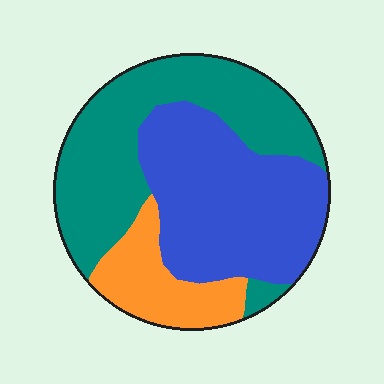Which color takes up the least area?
Orange, at roughly 15%.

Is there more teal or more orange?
Teal.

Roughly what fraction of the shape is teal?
Teal takes up between a third and a half of the shape.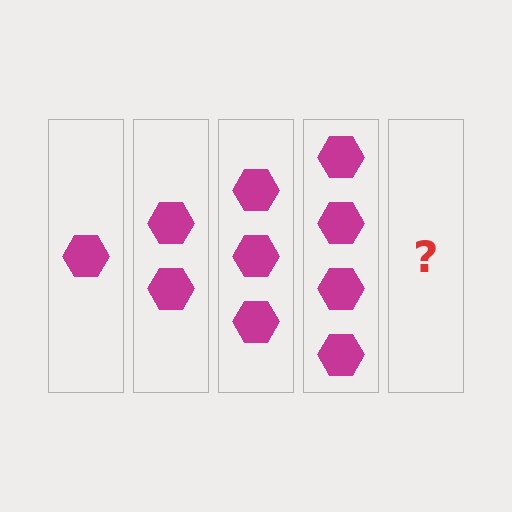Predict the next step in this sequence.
The next step is 5 hexagons.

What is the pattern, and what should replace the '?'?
The pattern is that each step adds one more hexagon. The '?' should be 5 hexagons.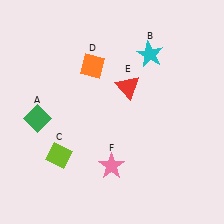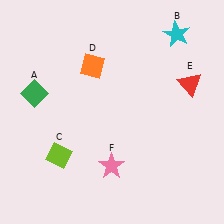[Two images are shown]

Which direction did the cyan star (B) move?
The cyan star (B) moved right.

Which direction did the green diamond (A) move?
The green diamond (A) moved up.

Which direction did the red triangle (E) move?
The red triangle (E) moved right.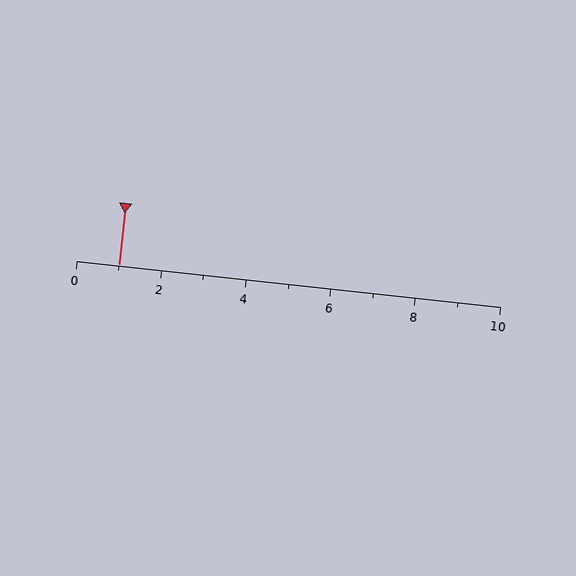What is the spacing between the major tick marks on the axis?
The major ticks are spaced 2 apart.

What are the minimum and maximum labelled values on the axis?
The axis runs from 0 to 10.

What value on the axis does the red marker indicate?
The marker indicates approximately 1.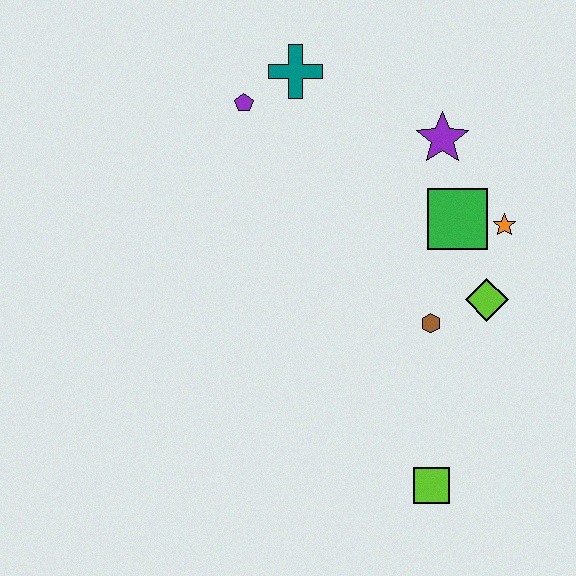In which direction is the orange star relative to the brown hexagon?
The orange star is above the brown hexagon.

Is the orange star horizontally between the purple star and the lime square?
No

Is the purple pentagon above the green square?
Yes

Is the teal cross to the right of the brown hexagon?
No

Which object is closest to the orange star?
The green square is closest to the orange star.